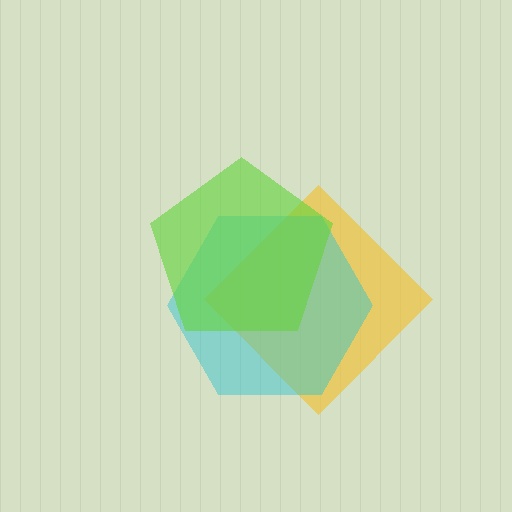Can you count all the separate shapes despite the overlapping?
Yes, there are 3 separate shapes.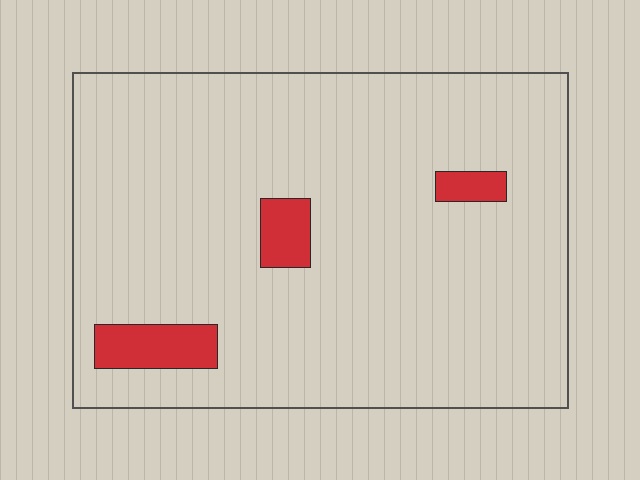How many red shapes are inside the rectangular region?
3.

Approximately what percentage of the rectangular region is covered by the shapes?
Approximately 5%.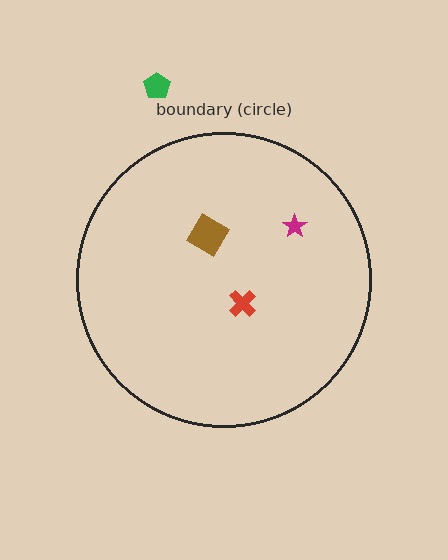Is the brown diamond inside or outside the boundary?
Inside.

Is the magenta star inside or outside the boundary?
Inside.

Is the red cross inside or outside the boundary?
Inside.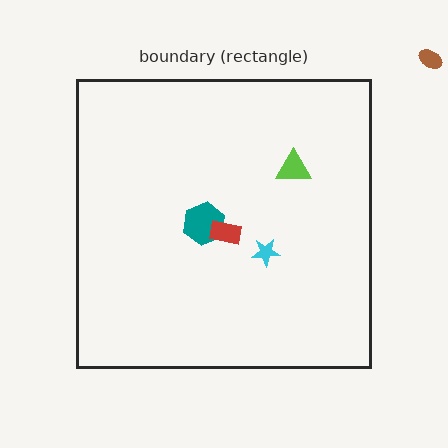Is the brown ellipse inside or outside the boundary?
Outside.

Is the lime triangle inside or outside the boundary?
Inside.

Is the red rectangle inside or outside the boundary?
Inside.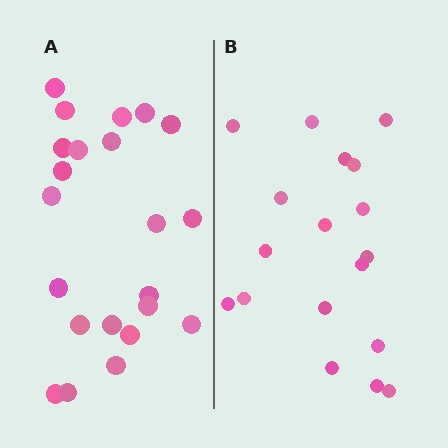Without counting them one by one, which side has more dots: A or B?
Region A (the left region) has more dots.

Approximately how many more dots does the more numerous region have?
Region A has about 4 more dots than region B.